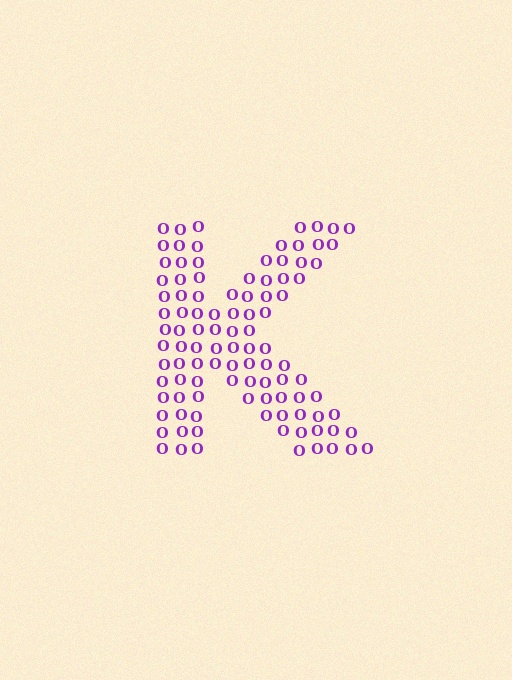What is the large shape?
The large shape is the letter K.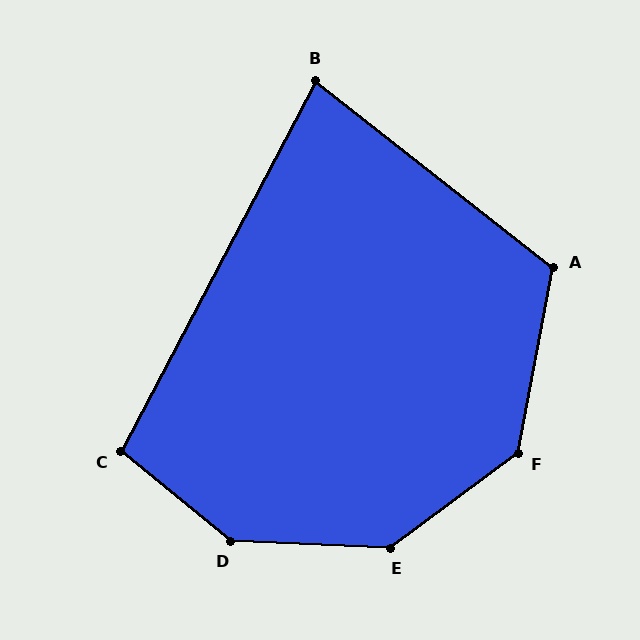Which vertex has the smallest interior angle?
B, at approximately 80 degrees.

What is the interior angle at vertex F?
Approximately 137 degrees (obtuse).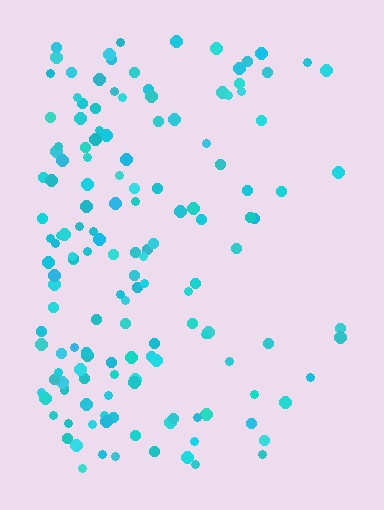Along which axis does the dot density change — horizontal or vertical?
Horizontal.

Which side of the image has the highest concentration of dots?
The left.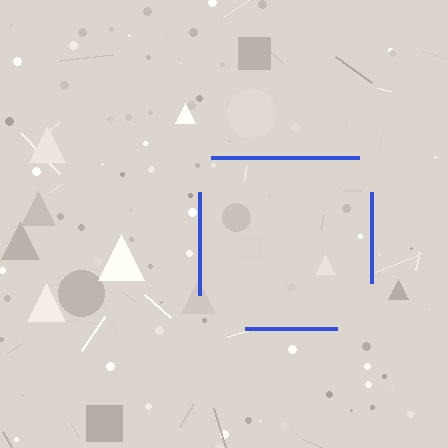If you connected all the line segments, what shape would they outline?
They would outline a square.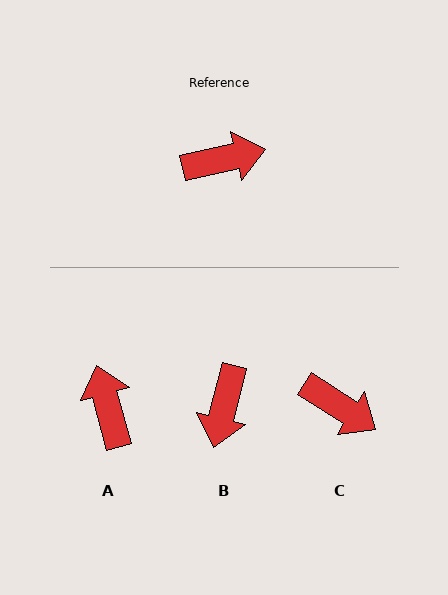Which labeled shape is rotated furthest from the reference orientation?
B, about 117 degrees away.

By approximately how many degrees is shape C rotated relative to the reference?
Approximately 45 degrees clockwise.